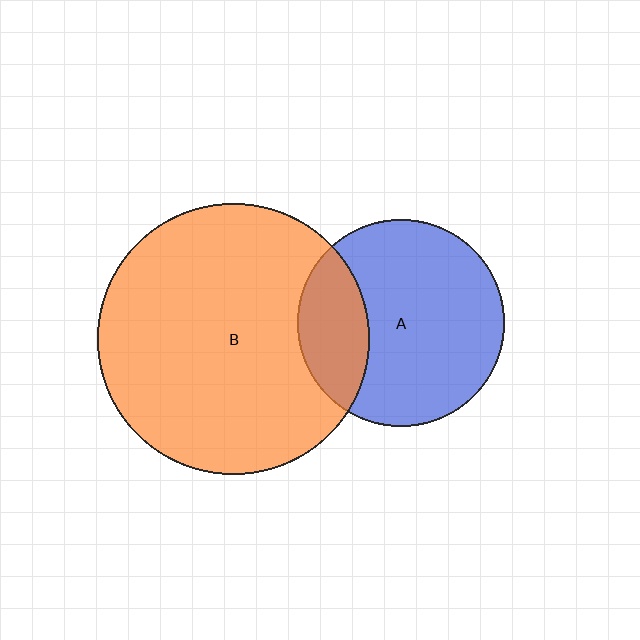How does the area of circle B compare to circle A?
Approximately 1.7 times.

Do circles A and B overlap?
Yes.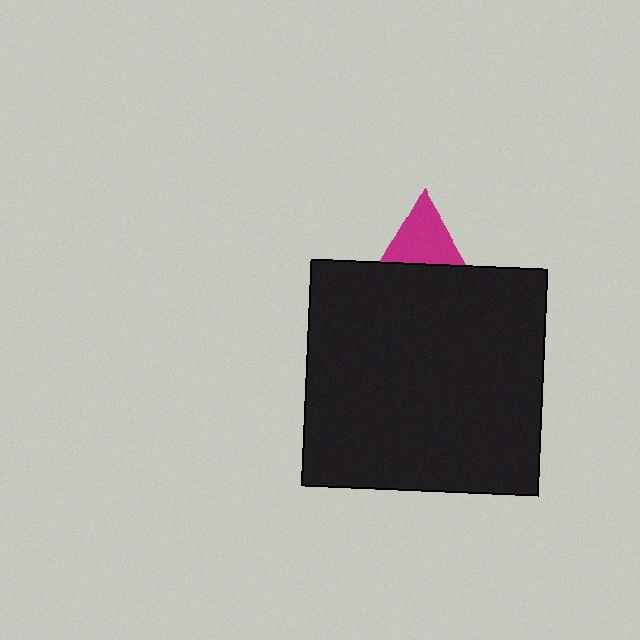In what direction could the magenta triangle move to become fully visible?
The magenta triangle could move up. That would shift it out from behind the black rectangle entirely.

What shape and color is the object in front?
The object in front is a black rectangle.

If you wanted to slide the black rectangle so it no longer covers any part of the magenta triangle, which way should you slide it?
Slide it down — that is the most direct way to separate the two shapes.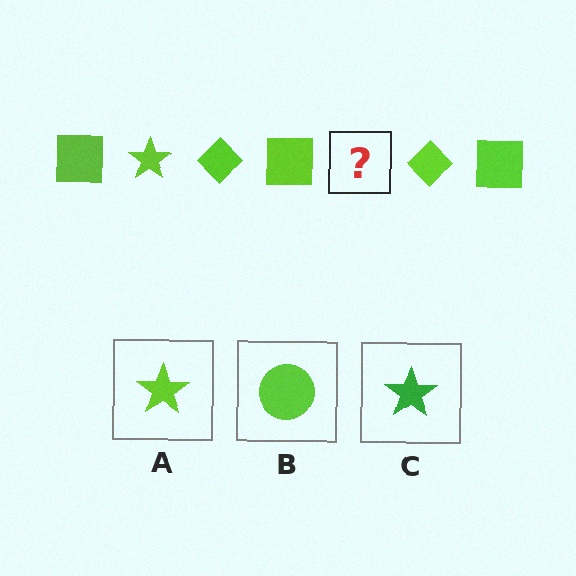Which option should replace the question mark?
Option A.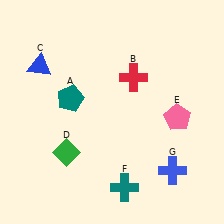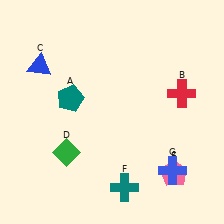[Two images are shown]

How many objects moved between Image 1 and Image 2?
2 objects moved between the two images.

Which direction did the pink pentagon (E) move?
The pink pentagon (E) moved down.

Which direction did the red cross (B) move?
The red cross (B) moved right.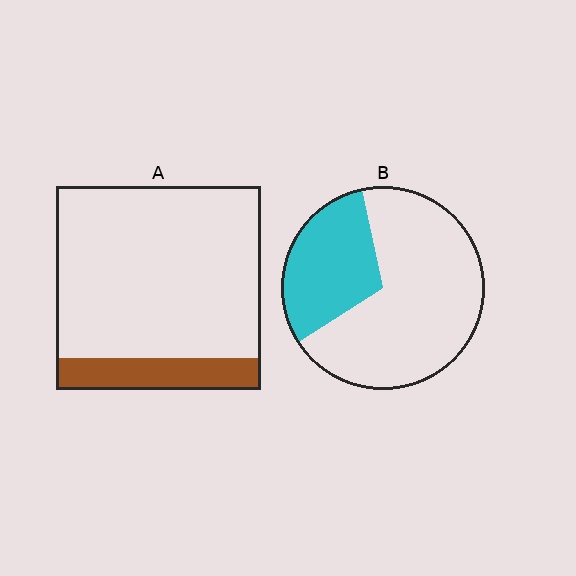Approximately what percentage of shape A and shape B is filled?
A is approximately 15% and B is approximately 30%.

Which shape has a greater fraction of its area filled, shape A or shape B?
Shape B.